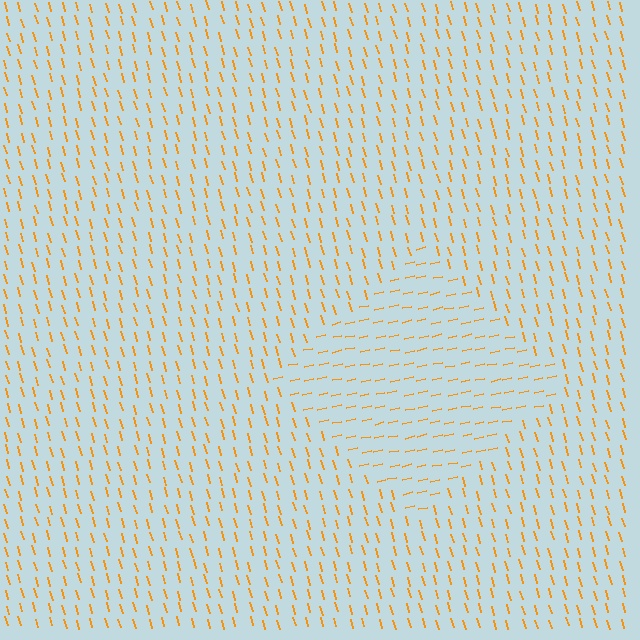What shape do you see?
I see a diamond.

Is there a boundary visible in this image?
Yes, there is a texture boundary formed by a change in line orientation.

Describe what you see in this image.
The image is filled with small orange line segments. A diamond region in the image has lines oriented differently from the surrounding lines, creating a visible texture boundary.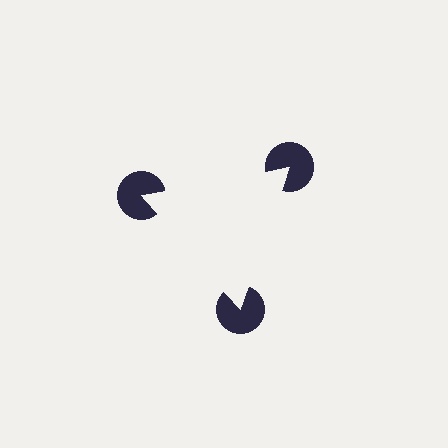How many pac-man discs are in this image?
There are 3 — one at each vertex of the illusory triangle.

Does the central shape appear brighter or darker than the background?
It typically appears slightly brighter than the background, even though no actual brightness change is drawn.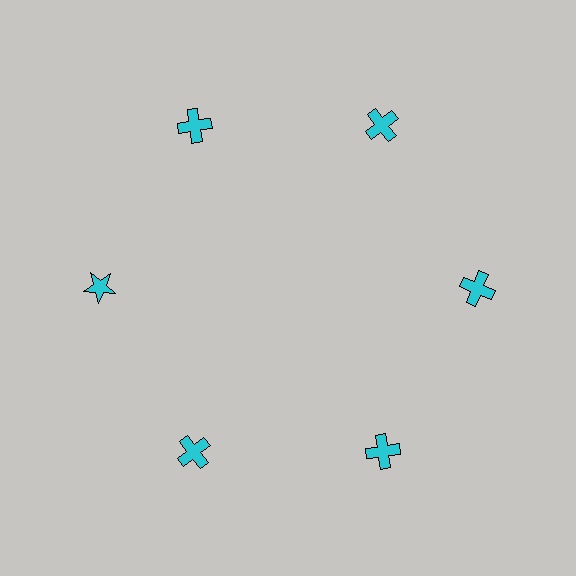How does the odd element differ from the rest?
It has a different shape: star instead of cross.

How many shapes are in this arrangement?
There are 6 shapes arranged in a ring pattern.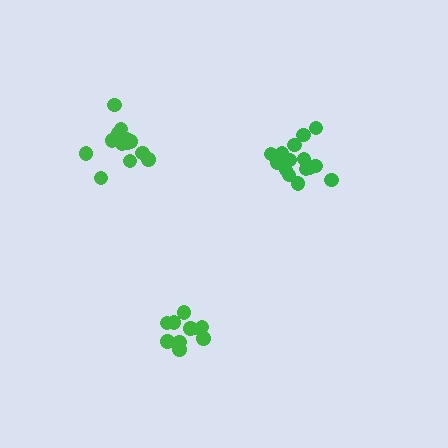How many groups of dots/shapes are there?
There are 3 groups.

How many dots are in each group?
Group 1: 10 dots, Group 2: 15 dots, Group 3: 13 dots (38 total).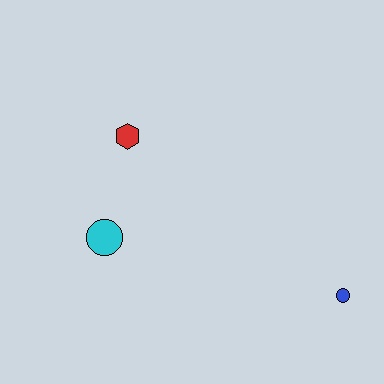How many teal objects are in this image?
There are no teal objects.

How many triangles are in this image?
There are no triangles.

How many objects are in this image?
There are 3 objects.